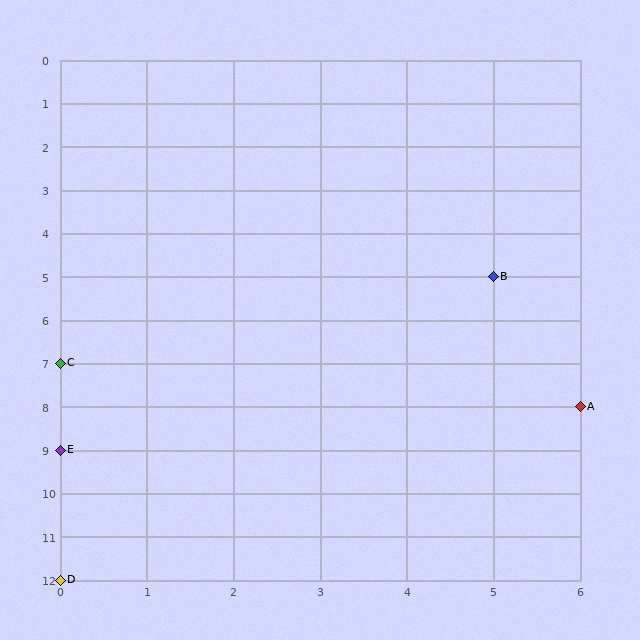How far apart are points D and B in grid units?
Points D and B are 5 columns and 7 rows apart (about 8.6 grid units diagonally).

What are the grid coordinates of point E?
Point E is at grid coordinates (0, 9).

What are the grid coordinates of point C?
Point C is at grid coordinates (0, 7).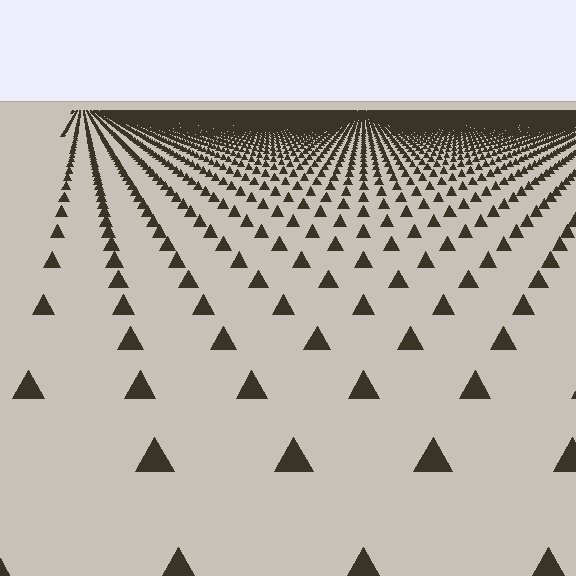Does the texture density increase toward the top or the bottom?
Density increases toward the top.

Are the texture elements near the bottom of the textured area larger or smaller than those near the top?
Larger. Near the bottom, elements are closer to the viewer and appear at a bigger on-screen size.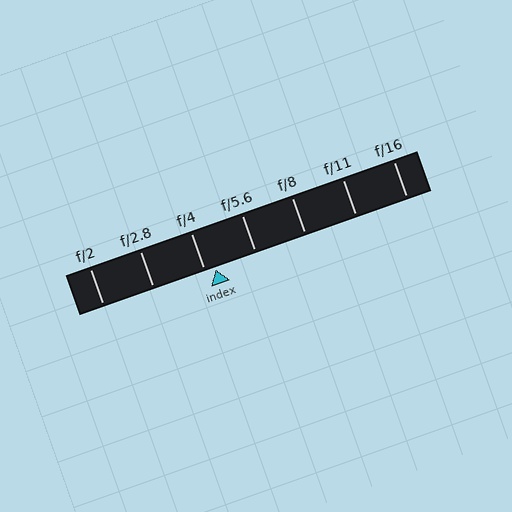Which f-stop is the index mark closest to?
The index mark is closest to f/4.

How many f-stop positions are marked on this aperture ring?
There are 7 f-stop positions marked.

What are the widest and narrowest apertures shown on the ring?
The widest aperture shown is f/2 and the narrowest is f/16.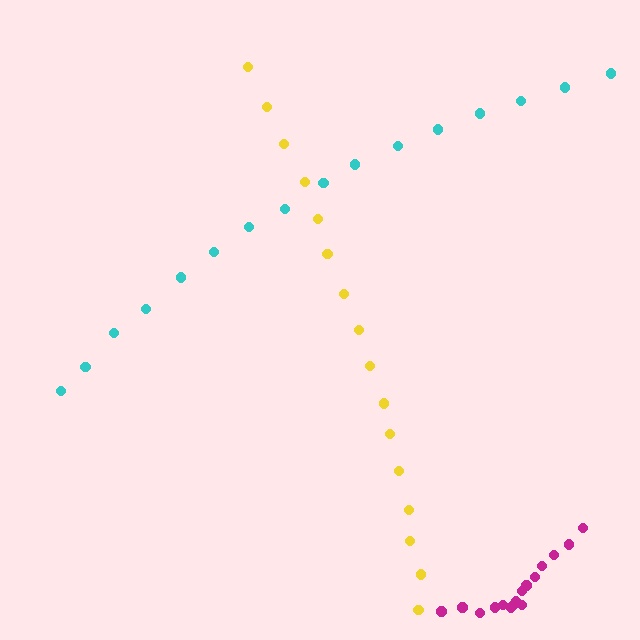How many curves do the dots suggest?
There are 3 distinct paths.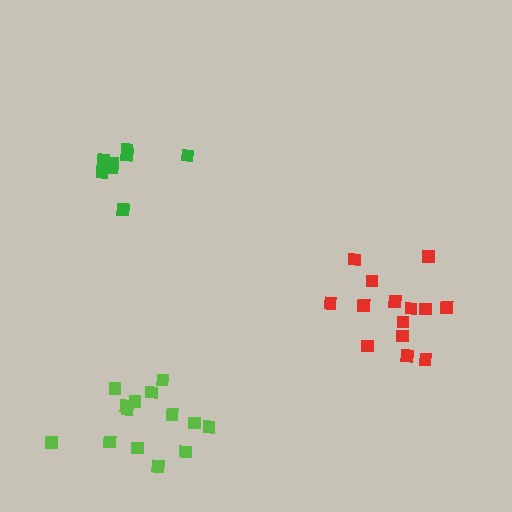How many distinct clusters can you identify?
There are 3 distinct clusters.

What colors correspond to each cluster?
The clusters are colored: red, lime, green.